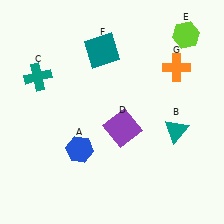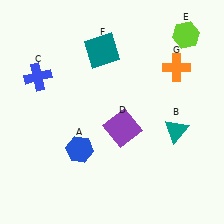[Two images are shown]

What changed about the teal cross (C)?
In Image 1, C is teal. In Image 2, it changed to blue.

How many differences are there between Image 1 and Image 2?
There is 1 difference between the two images.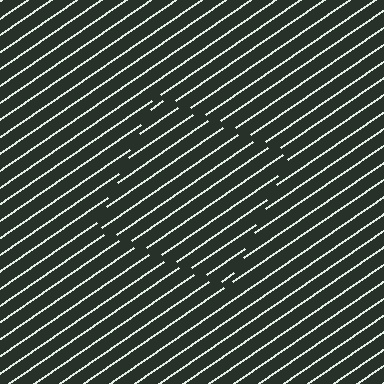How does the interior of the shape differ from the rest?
The interior of the shape contains the same grating, shifted by half a period — the contour is defined by the phase discontinuity where line-ends from the inner and outer gratings abut.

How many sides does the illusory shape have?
4 sides — the line-ends trace a square.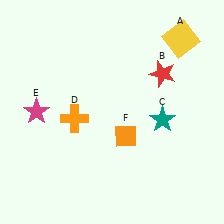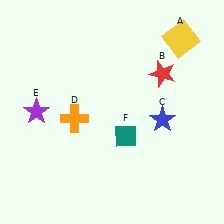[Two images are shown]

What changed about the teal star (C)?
In Image 1, C is teal. In Image 2, it changed to blue.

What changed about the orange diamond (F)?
In Image 1, F is orange. In Image 2, it changed to teal.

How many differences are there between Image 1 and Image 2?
There are 3 differences between the two images.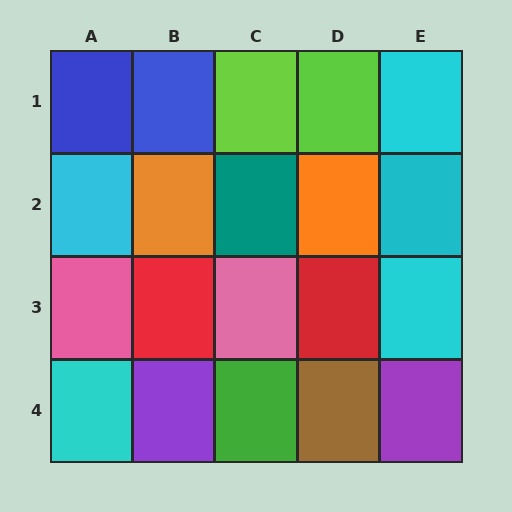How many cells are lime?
2 cells are lime.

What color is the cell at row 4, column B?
Purple.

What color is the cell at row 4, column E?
Purple.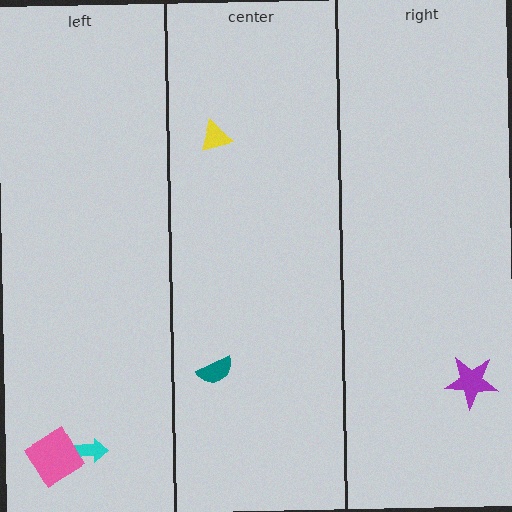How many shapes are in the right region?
1.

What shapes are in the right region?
The purple star.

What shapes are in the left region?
The cyan arrow, the pink diamond.